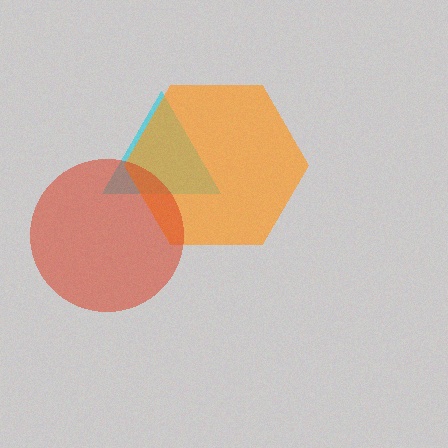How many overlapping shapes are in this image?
There are 3 overlapping shapes in the image.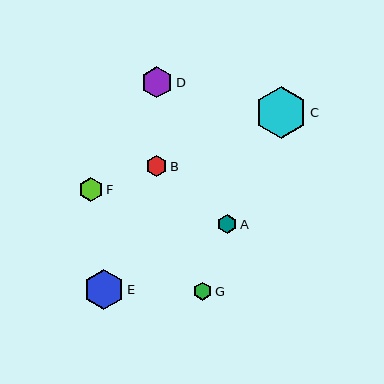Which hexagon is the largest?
Hexagon C is the largest with a size of approximately 52 pixels.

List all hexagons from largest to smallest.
From largest to smallest: C, E, D, F, B, A, G.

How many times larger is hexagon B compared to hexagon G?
Hexagon B is approximately 1.2 times the size of hexagon G.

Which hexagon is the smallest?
Hexagon G is the smallest with a size of approximately 18 pixels.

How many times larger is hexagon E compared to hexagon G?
Hexagon E is approximately 2.2 times the size of hexagon G.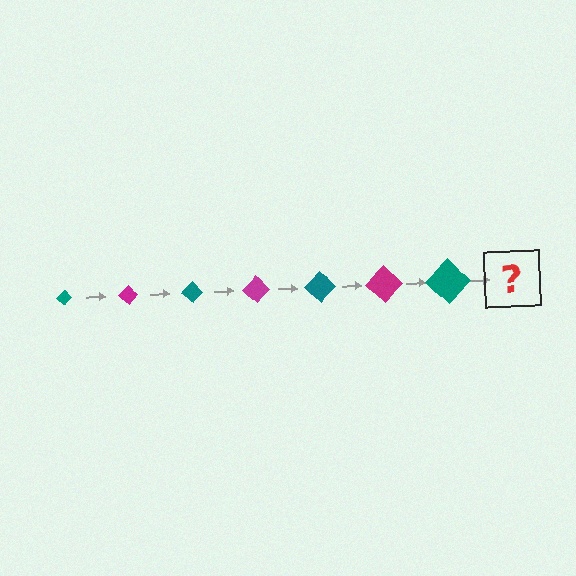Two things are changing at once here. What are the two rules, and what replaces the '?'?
The two rules are that the diamond grows larger each step and the color cycles through teal and magenta. The '?' should be a magenta diamond, larger than the previous one.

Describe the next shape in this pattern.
It should be a magenta diamond, larger than the previous one.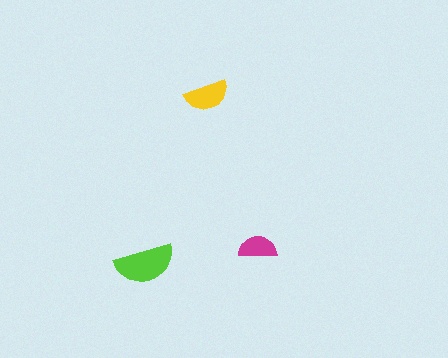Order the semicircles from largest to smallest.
the lime one, the yellow one, the magenta one.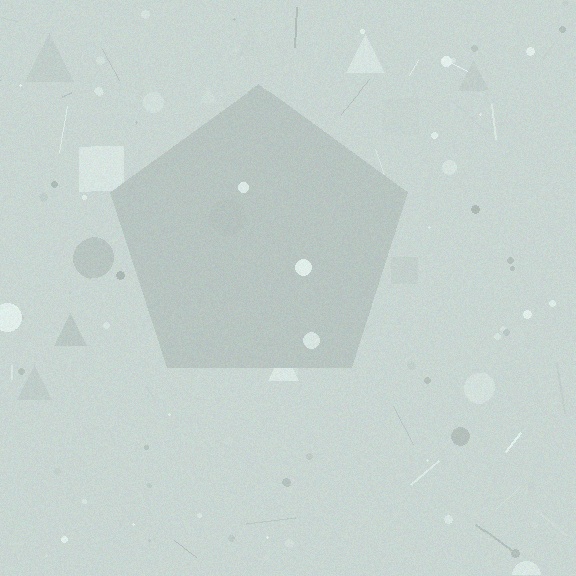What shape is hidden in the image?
A pentagon is hidden in the image.